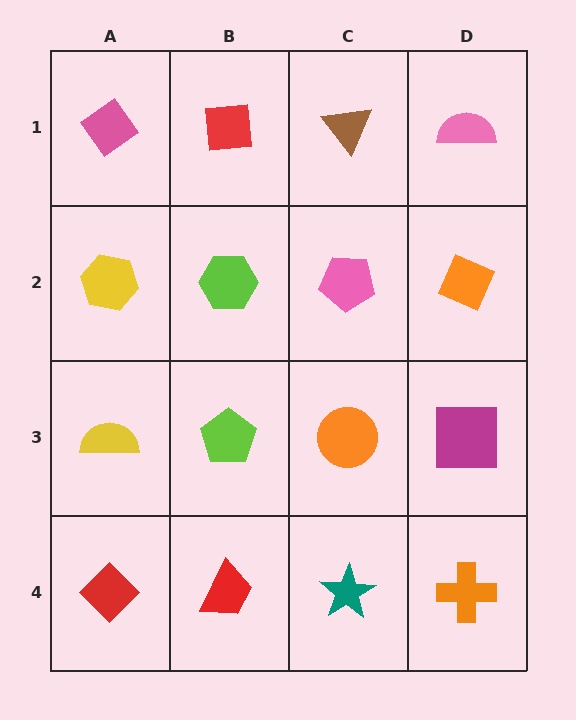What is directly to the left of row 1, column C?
A red square.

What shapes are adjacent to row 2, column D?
A pink semicircle (row 1, column D), a magenta square (row 3, column D), a pink pentagon (row 2, column C).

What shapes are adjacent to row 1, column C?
A pink pentagon (row 2, column C), a red square (row 1, column B), a pink semicircle (row 1, column D).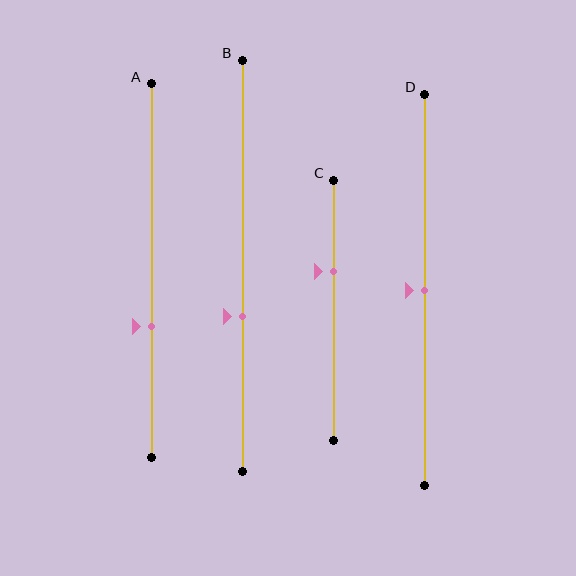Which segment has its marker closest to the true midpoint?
Segment D has its marker closest to the true midpoint.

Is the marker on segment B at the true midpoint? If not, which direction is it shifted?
No, the marker on segment B is shifted downward by about 12% of the segment length.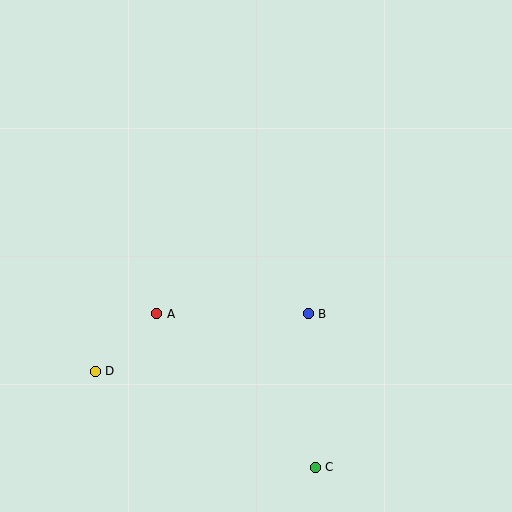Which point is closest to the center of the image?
Point B at (308, 314) is closest to the center.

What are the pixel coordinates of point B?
Point B is at (308, 314).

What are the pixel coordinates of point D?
Point D is at (95, 371).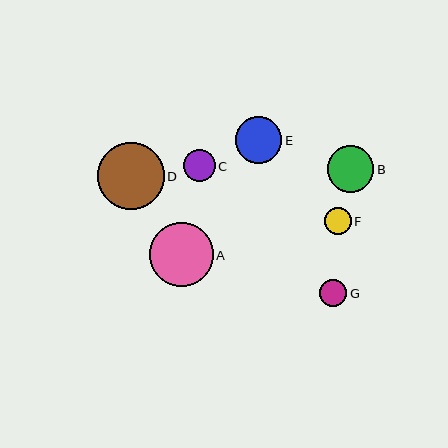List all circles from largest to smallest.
From largest to smallest: D, A, B, E, C, G, F.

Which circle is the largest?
Circle D is the largest with a size of approximately 67 pixels.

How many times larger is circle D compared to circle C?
Circle D is approximately 2.1 times the size of circle C.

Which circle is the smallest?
Circle F is the smallest with a size of approximately 27 pixels.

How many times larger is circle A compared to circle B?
Circle A is approximately 1.4 times the size of circle B.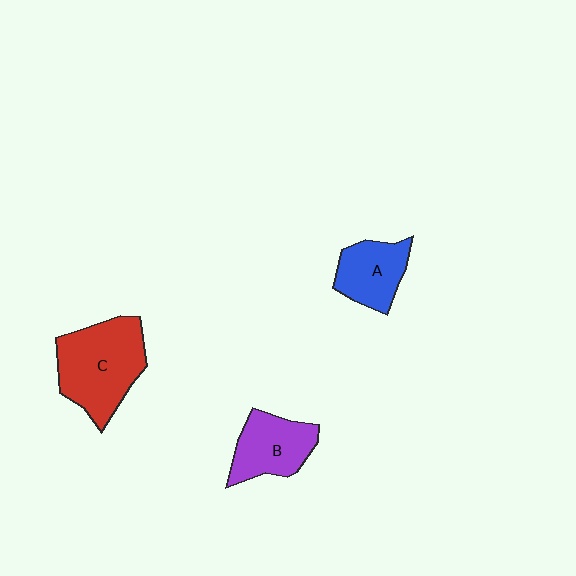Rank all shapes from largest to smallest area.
From largest to smallest: C (red), B (purple), A (blue).